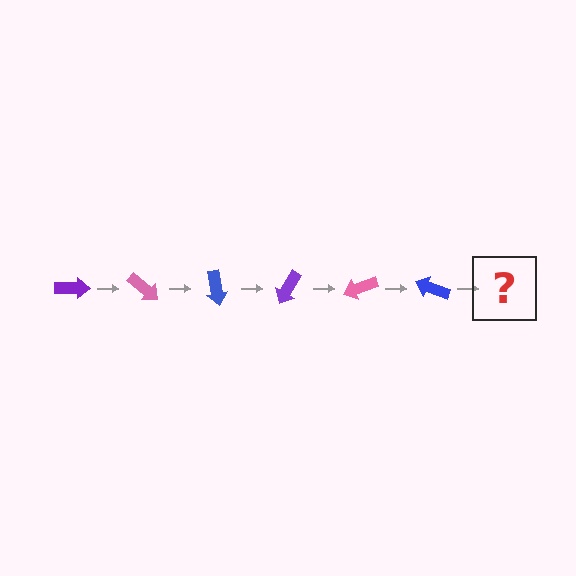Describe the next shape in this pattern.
It should be a purple arrow, rotated 240 degrees from the start.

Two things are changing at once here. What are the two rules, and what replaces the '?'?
The two rules are that it rotates 40 degrees each step and the color cycles through purple, pink, and blue. The '?' should be a purple arrow, rotated 240 degrees from the start.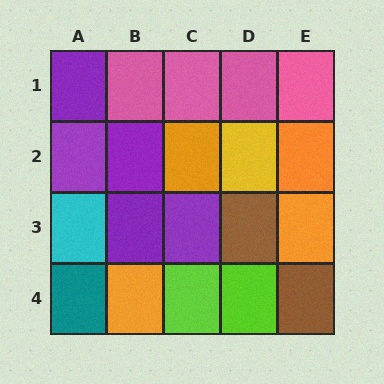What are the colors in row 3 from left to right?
Cyan, purple, purple, brown, orange.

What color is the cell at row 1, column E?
Pink.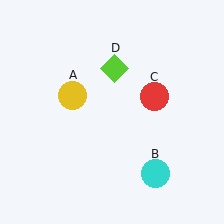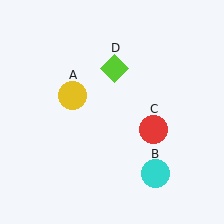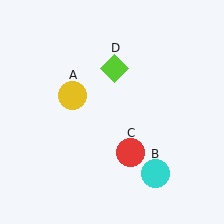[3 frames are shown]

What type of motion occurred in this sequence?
The red circle (object C) rotated clockwise around the center of the scene.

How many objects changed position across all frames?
1 object changed position: red circle (object C).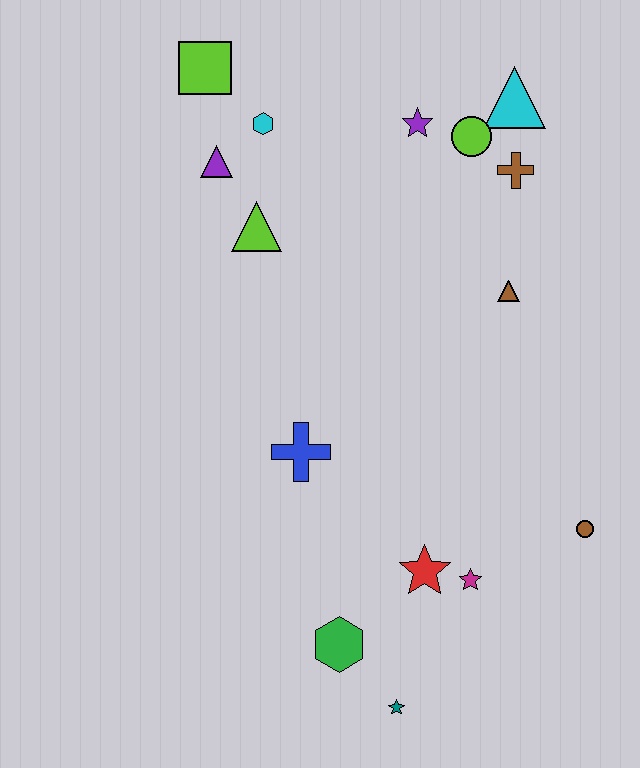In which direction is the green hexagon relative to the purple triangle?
The green hexagon is below the purple triangle.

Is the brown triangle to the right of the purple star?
Yes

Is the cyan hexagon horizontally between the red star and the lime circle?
No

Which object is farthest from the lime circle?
The teal star is farthest from the lime circle.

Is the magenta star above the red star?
No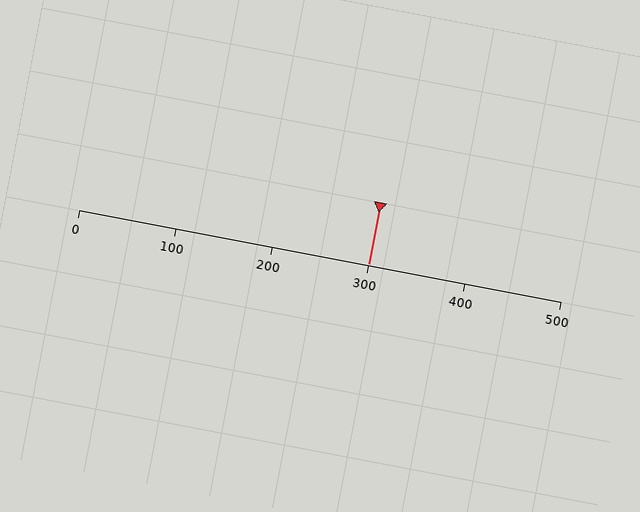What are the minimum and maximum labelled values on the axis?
The axis runs from 0 to 500.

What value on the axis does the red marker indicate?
The marker indicates approximately 300.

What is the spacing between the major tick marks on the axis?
The major ticks are spaced 100 apart.